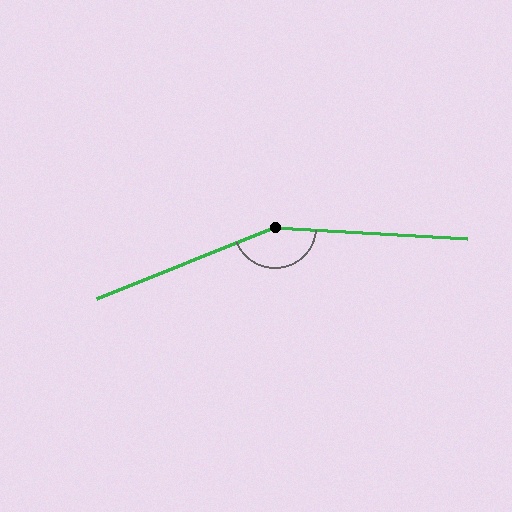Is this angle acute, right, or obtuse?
It is obtuse.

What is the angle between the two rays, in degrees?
Approximately 155 degrees.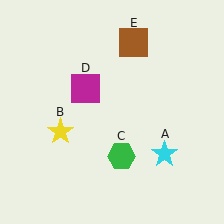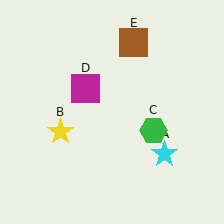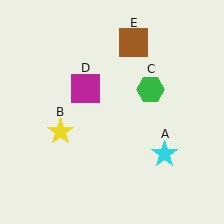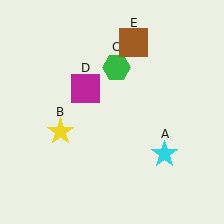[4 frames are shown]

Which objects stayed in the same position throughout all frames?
Cyan star (object A) and yellow star (object B) and magenta square (object D) and brown square (object E) remained stationary.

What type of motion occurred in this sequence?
The green hexagon (object C) rotated counterclockwise around the center of the scene.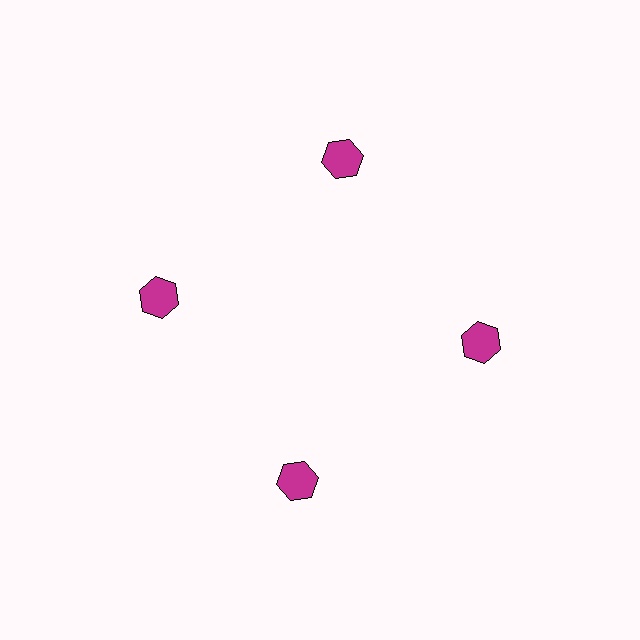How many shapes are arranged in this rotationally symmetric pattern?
There are 4 shapes, arranged in 4 groups of 1.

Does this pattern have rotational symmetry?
Yes, this pattern has 4-fold rotational symmetry. It looks the same after rotating 90 degrees around the center.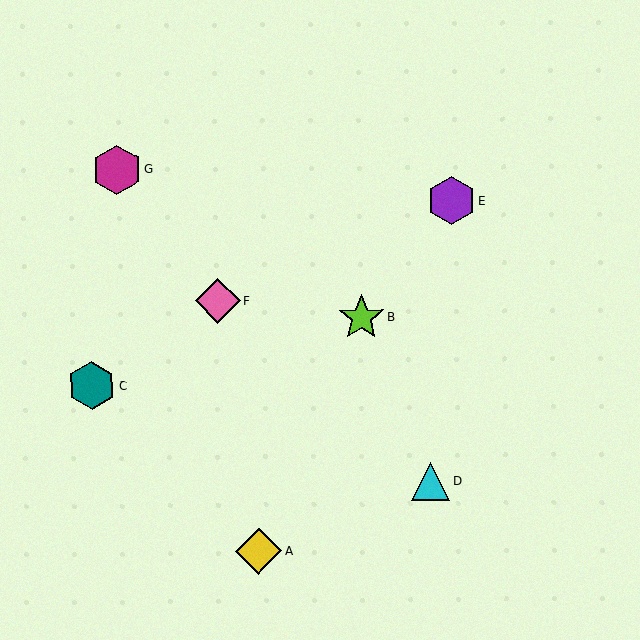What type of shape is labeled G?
Shape G is a magenta hexagon.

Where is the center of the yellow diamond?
The center of the yellow diamond is at (258, 551).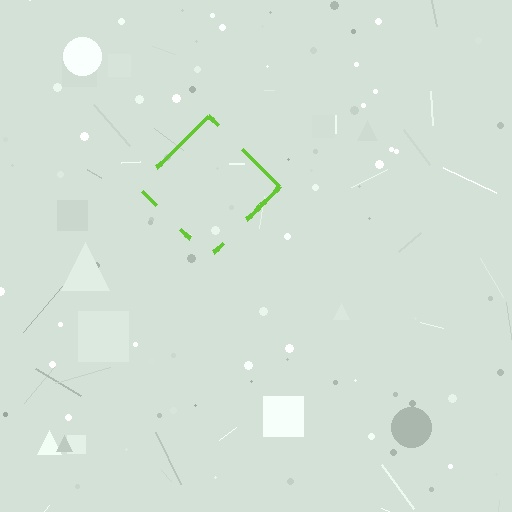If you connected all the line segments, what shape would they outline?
They would outline a diamond.